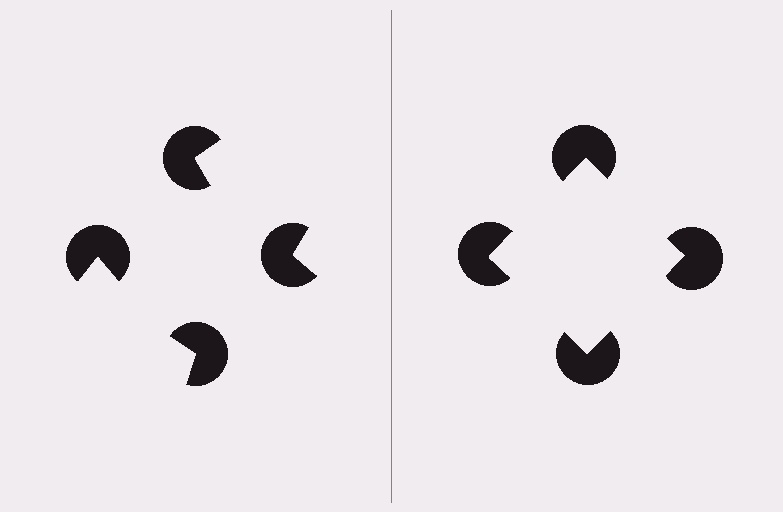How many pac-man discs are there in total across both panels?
8 — 4 on each side.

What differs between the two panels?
The pac-man discs are positioned identically on both sides; only the wedge orientations differ. On the right they align to a square; on the left they are misaligned.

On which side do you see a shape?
An illusory square appears on the right side. On the left side the wedge cuts are rotated, so no coherent shape forms.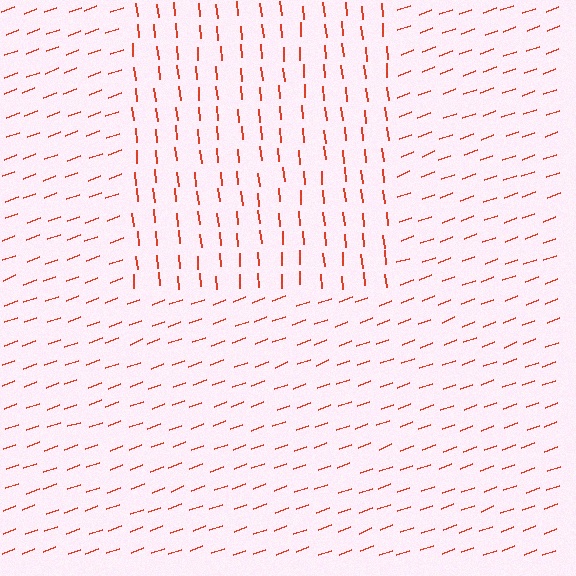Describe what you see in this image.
The image is filled with small red line segments. A rectangle region in the image has lines oriented differently from the surrounding lines, creating a visible texture boundary.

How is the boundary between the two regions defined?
The boundary is defined purely by a change in line orientation (approximately 75 degrees difference). All lines are the same color and thickness.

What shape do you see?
I see a rectangle.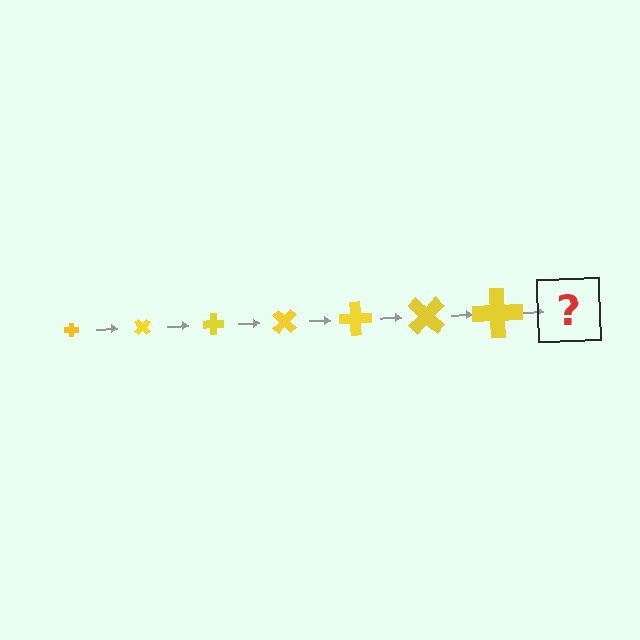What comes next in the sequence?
The next element should be a cross, larger than the previous one and rotated 315 degrees from the start.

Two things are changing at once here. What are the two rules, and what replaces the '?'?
The two rules are that the cross grows larger each step and it rotates 45 degrees each step. The '?' should be a cross, larger than the previous one and rotated 315 degrees from the start.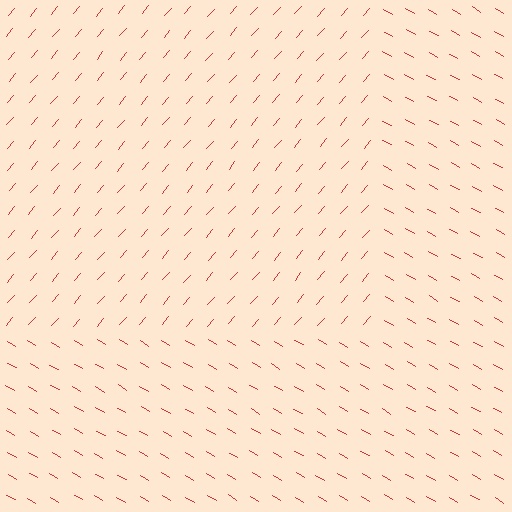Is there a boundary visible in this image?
Yes, there is a texture boundary formed by a change in line orientation.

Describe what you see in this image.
The image is filled with small red line segments. A rectangle region in the image has lines oriented differently from the surrounding lines, creating a visible texture boundary.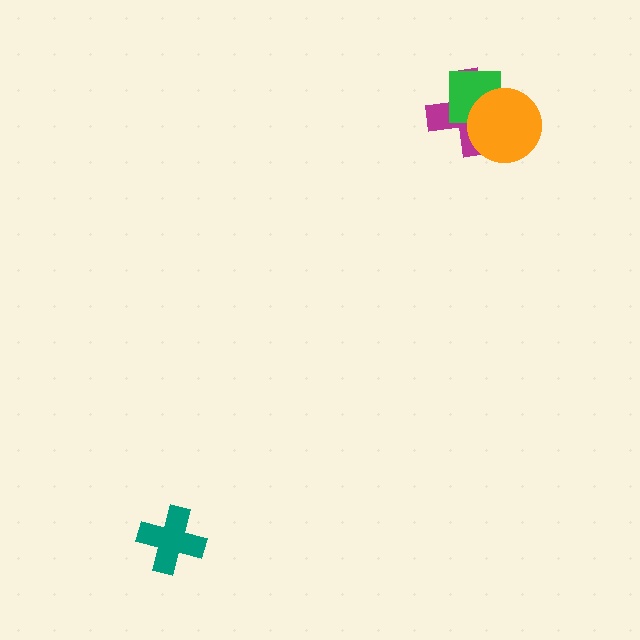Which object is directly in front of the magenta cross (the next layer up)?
The green square is directly in front of the magenta cross.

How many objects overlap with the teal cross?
0 objects overlap with the teal cross.